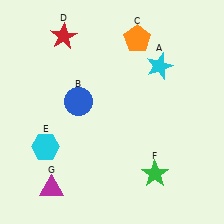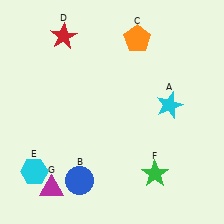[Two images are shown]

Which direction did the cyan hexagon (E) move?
The cyan hexagon (E) moved down.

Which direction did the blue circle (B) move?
The blue circle (B) moved down.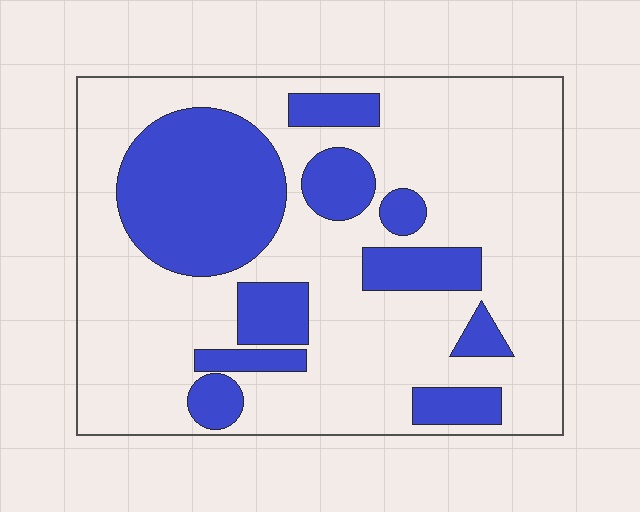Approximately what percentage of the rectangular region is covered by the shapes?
Approximately 30%.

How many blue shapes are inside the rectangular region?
10.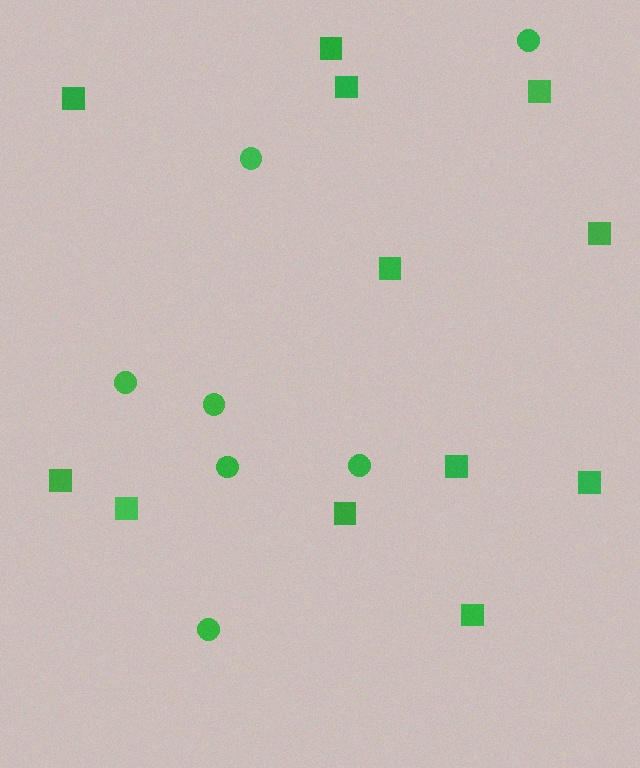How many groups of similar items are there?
There are 2 groups: one group of squares (12) and one group of circles (7).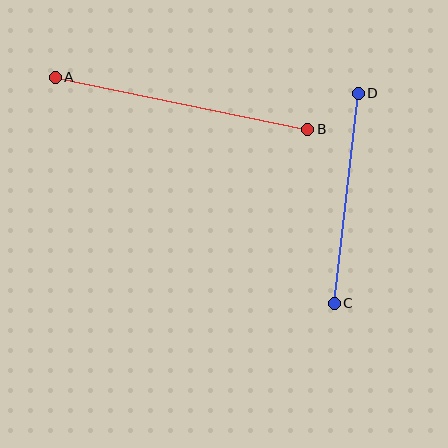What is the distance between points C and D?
The distance is approximately 212 pixels.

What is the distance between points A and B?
The distance is approximately 258 pixels.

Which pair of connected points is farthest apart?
Points A and B are farthest apart.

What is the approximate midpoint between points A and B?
The midpoint is at approximately (181, 103) pixels.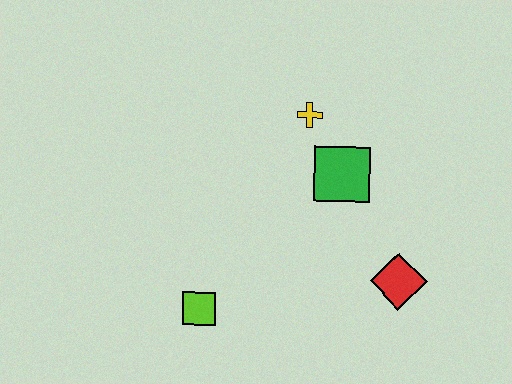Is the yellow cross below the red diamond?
No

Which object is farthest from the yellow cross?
The lime square is farthest from the yellow cross.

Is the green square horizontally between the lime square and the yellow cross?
No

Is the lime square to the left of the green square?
Yes